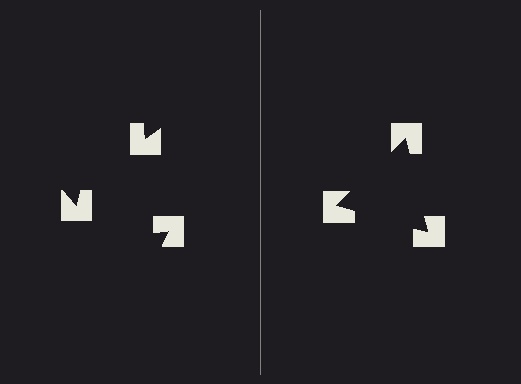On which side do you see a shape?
An illusory triangle appears on the right side. On the left side the wedge cuts are rotated, so no coherent shape forms.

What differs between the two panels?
The notched squares are positioned identically on both sides; only the wedge orientations differ. On the right they align to a triangle; on the left they are misaligned.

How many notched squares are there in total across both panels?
6 — 3 on each side.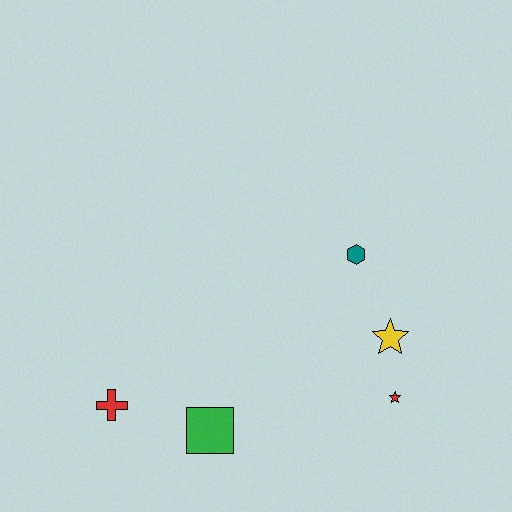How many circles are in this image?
There are no circles.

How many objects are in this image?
There are 5 objects.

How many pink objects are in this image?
There are no pink objects.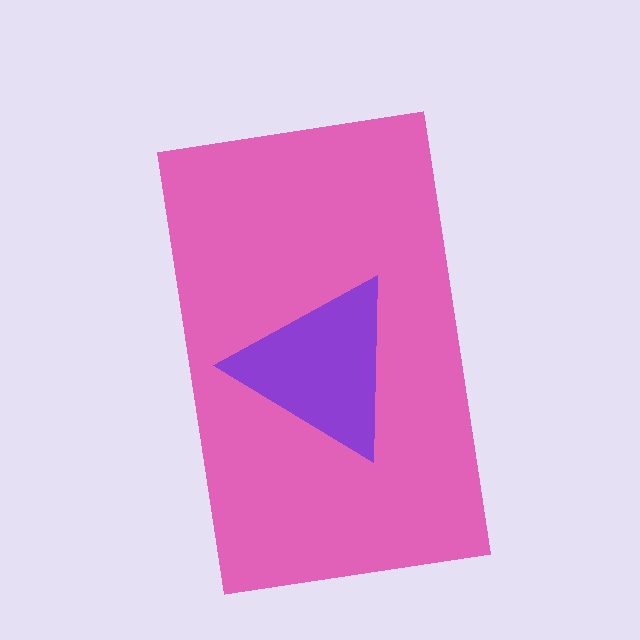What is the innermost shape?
The purple triangle.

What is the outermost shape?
The pink rectangle.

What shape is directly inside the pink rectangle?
The purple triangle.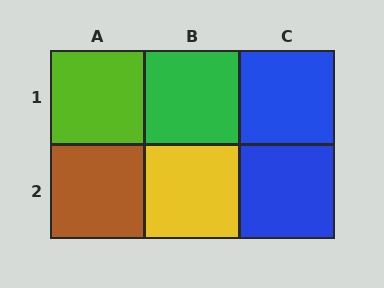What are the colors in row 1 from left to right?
Lime, green, blue.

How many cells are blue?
2 cells are blue.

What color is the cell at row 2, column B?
Yellow.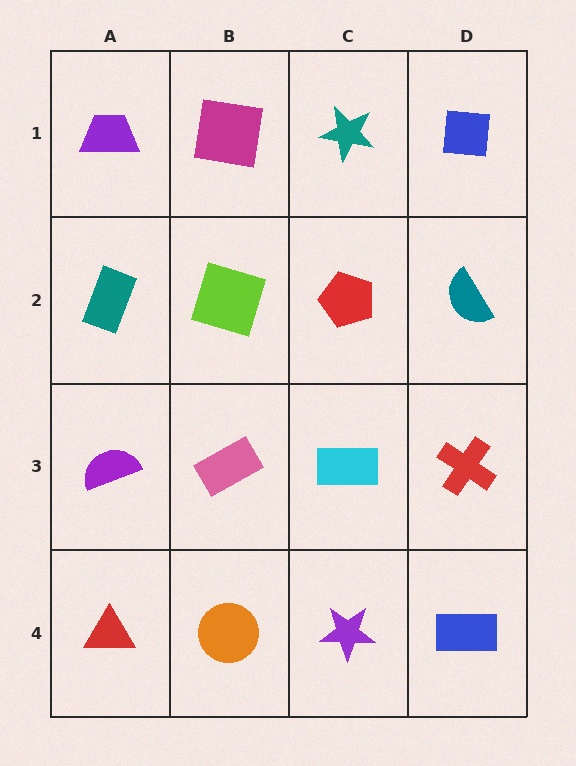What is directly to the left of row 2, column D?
A red pentagon.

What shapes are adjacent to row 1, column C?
A red pentagon (row 2, column C), a magenta square (row 1, column B), a blue square (row 1, column D).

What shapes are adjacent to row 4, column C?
A cyan rectangle (row 3, column C), an orange circle (row 4, column B), a blue rectangle (row 4, column D).